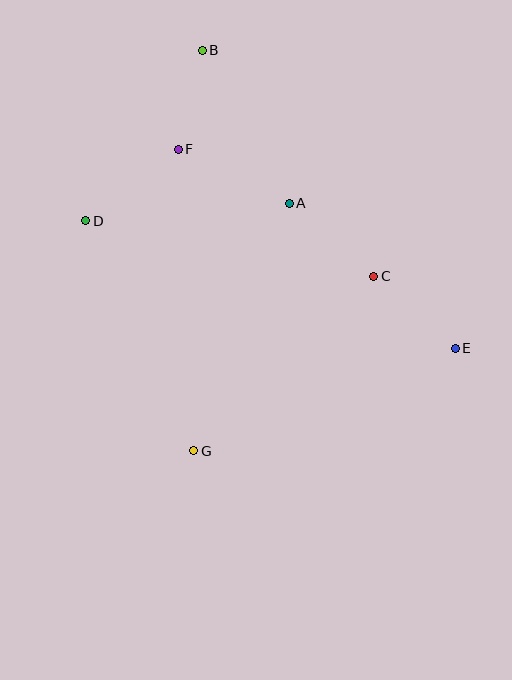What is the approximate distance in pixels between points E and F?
The distance between E and F is approximately 341 pixels.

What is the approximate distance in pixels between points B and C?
The distance between B and C is approximately 284 pixels.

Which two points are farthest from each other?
Points B and G are farthest from each other.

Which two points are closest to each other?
Points B and F are closest to each other.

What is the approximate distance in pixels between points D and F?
The distance between D and F is approximately 117 pixels.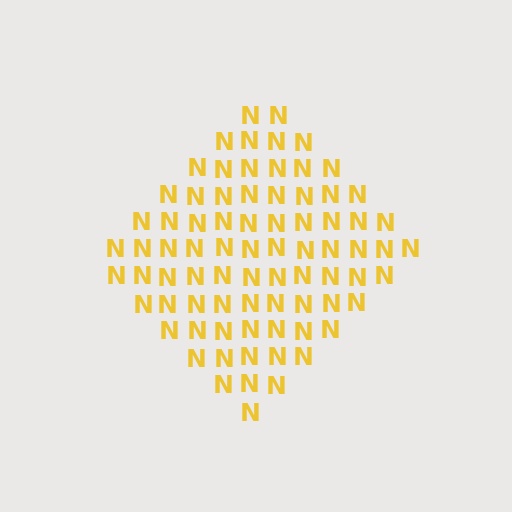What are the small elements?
The small elements are letter N's.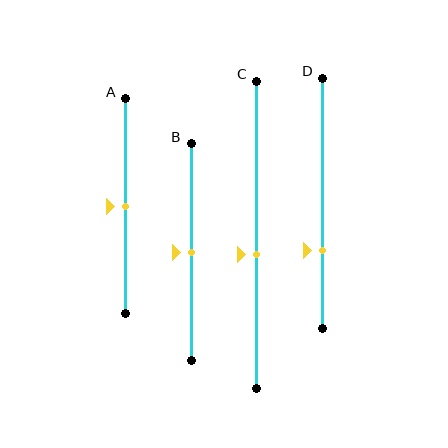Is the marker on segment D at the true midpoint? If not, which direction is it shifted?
No, the marker on segment D is shifted downward by about 19% of the segment length.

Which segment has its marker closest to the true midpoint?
Segment A has its marker closest to the true midpoint.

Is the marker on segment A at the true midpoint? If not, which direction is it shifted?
Yes, the marker on segment A is at the true midpoint.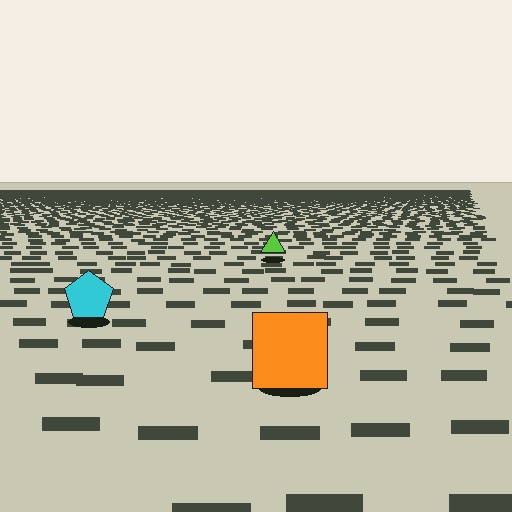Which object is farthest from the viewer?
The lime triangle is farthest from the viewer. It appears smaller and the ground texture around it is denser.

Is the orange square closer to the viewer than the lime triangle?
Yes. The orange square is closer — you can tell from the texture gradient: the ground texture is coarser near it.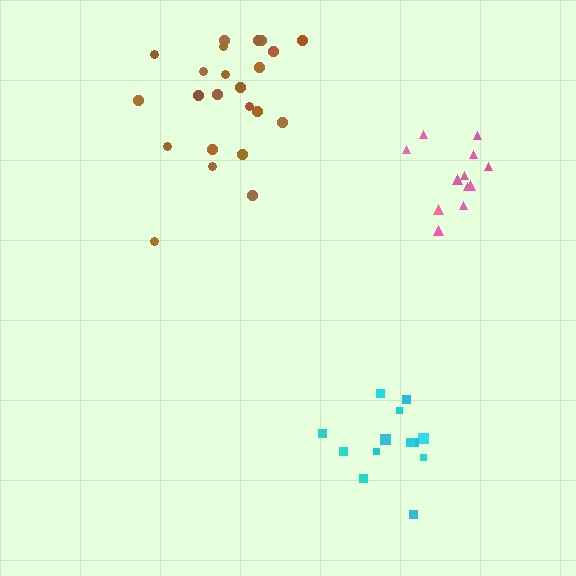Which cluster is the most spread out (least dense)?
Brown.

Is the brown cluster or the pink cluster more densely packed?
Pink.